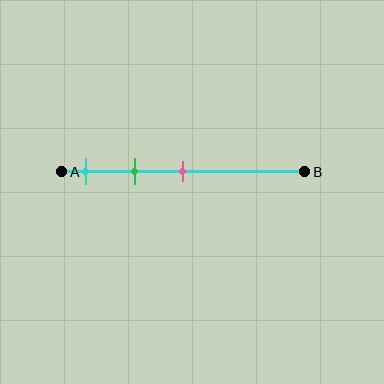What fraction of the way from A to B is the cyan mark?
The cyan mark is approximately 10% (0.1) of the way from A to B.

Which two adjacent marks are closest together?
The cyan and green marks are the closest adjacent pair.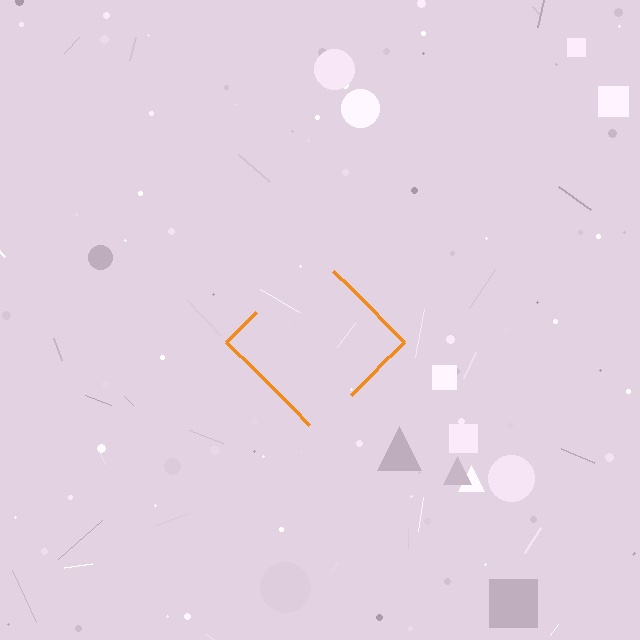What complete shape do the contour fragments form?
The contour fragments form a diamond.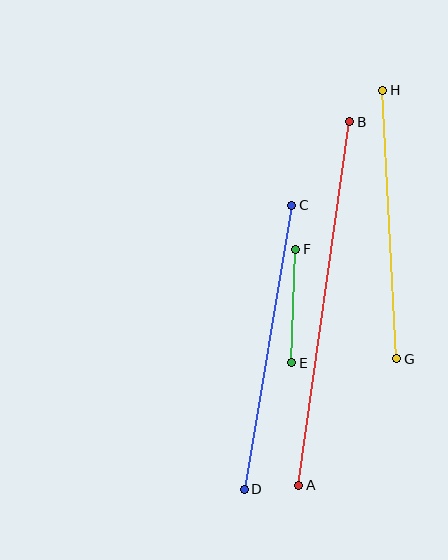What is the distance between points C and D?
The distance is approximately 288 pixels.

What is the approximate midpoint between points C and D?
The midpoint is at approximately (268, 347) pixels.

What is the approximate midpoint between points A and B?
The midpoint is at approximately (324, 304) pixels.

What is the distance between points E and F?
The distance is approximately 114 pixels.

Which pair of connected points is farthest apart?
Points A and B are farthest apart.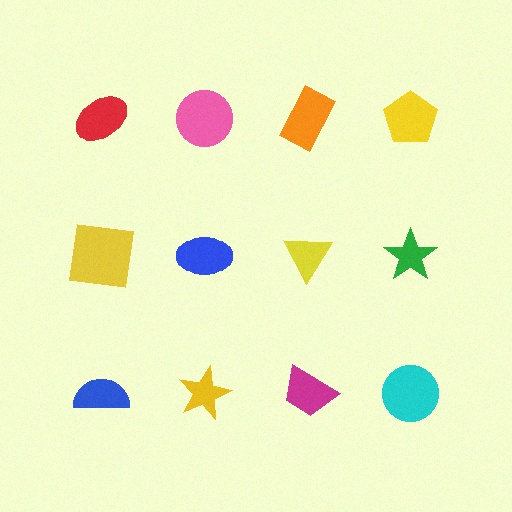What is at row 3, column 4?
A cyan circle.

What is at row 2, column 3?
A yellow triangle.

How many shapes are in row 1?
4 shapes.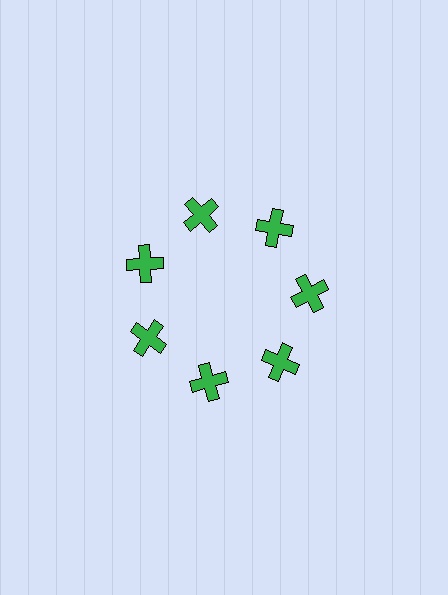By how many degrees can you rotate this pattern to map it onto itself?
The pattern maps onto itself every 51 degrees of rotation.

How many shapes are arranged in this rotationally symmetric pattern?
There are 7 shapes, arranged in 7 groups of 1.